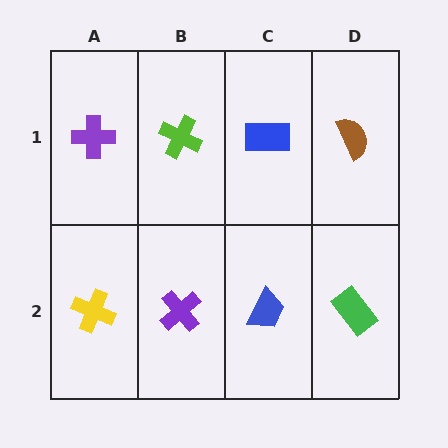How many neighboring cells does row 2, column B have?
3.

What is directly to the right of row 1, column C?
A brown semicircle.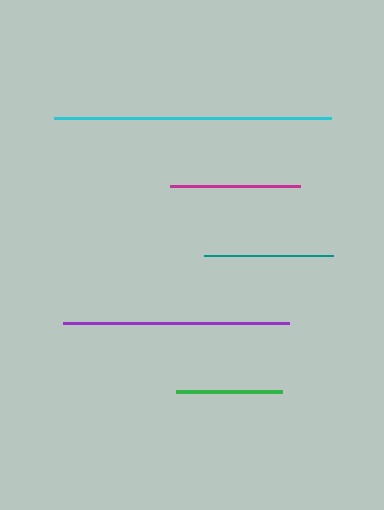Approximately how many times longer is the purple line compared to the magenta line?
The purple line is approximately 1.7 times the length of the magenta line.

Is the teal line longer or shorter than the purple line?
The purple line is longer than the teal line.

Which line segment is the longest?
The cyan line is the longest at approximately 277 pixels.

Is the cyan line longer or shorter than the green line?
The cyan line is longer than the green line.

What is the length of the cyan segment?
The cyan segment is approximately 277 pixels long.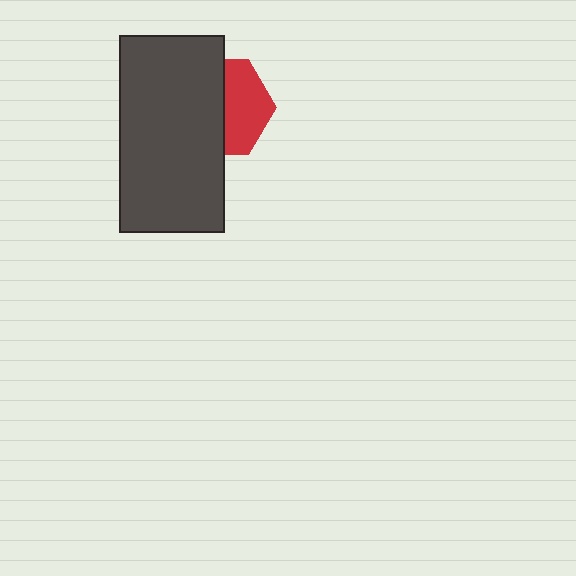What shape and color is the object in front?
The object in front is a dark gray rectangle.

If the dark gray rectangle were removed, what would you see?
You would see the complete red hexagon.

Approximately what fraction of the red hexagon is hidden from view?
Roughly 55% of the red hexagon is hidden behind the dark gray rectangle.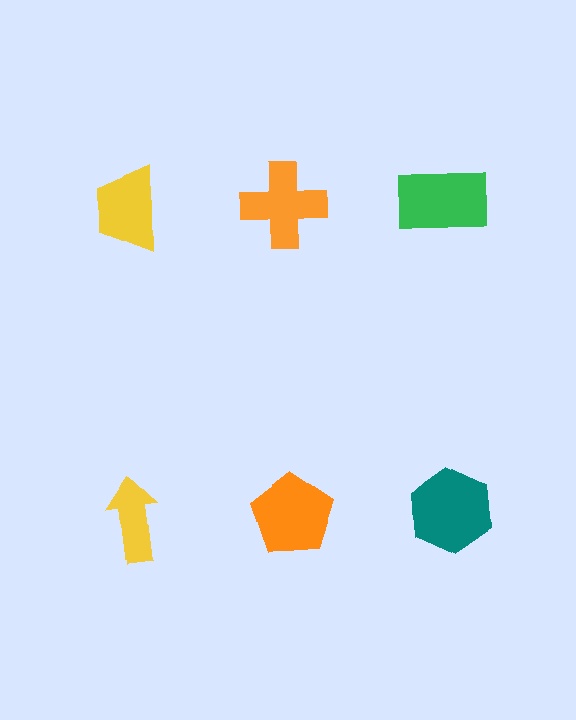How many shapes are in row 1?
3 shapes.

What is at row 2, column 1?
A yellow arrow.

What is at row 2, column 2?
An orange pentagon.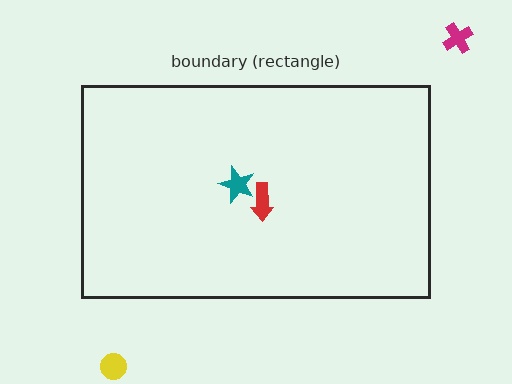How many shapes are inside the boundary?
2 inside, 2 outside.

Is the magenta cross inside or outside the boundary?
Outside.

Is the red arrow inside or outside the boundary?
Inside.